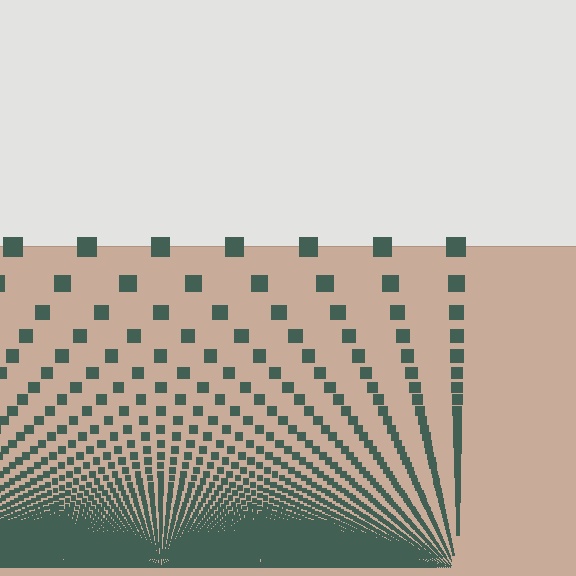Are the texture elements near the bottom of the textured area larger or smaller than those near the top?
Smaller. The gradient is inverted — elements near the bottom are smaller and denser.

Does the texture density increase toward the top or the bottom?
Density increases toward the bottom.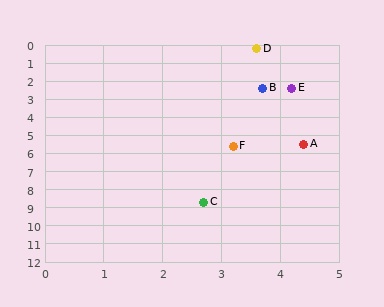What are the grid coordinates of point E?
Point E is at approximately (4.2, 2.4).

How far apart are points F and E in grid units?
Points F and E are about 3.4 grid units apart.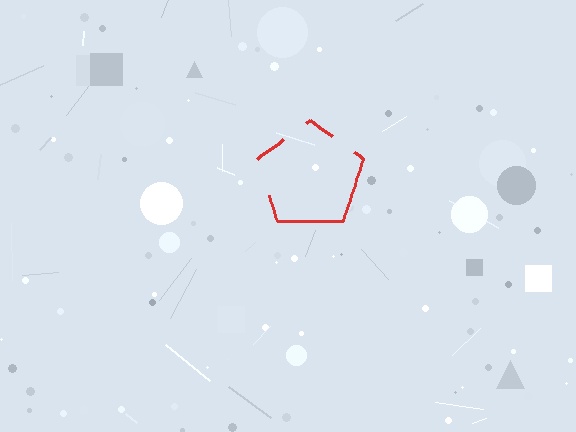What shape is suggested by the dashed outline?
The dashed outline suggests a pentagon.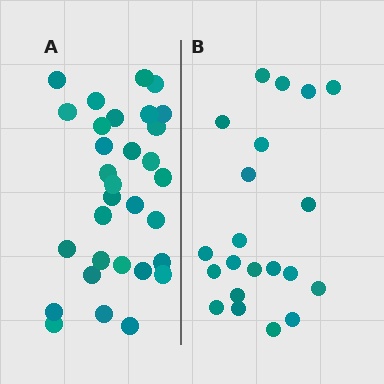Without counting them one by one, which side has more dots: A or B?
Region A (the left region) has more dots.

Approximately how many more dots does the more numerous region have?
Region A has roughly 10 or so more dots than region B.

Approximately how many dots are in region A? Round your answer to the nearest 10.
About 30 dots. (The exact count is 31, which rounds to 30.)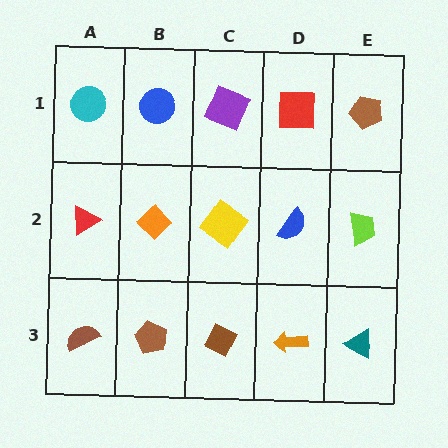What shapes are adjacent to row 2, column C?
A purple square (row 1, column C), a brown diamond (row 3, column C), an orange diamond (row 2, column B), a blue semicircle (row 2, column D).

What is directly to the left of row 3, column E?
An orange arrow.